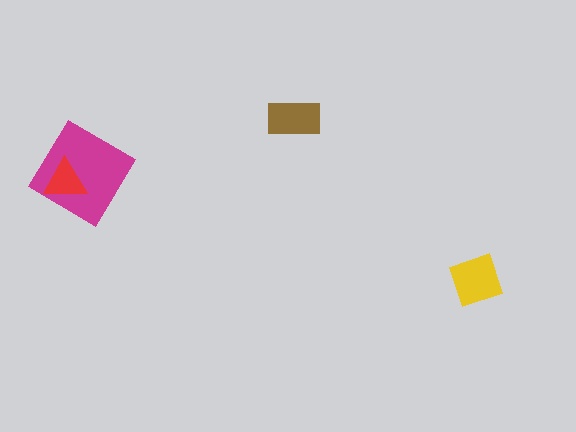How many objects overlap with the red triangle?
1 object overlaps with the red triangle.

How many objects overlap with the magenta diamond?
1 object overlaps with the magenta diamond.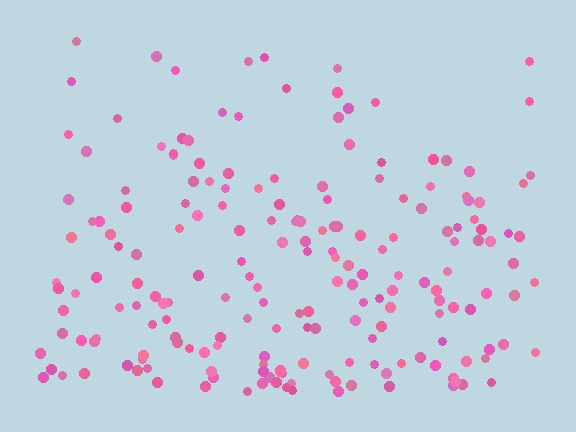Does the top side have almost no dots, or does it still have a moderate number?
Still a moderate number, just noticeably fewer than the bottom.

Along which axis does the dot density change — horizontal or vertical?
Vertical.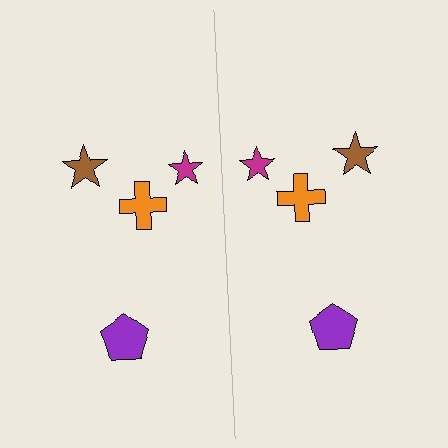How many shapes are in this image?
There are 8 shapes in this image.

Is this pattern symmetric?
Yes, this pattern has bilateral (reflection) symmetry.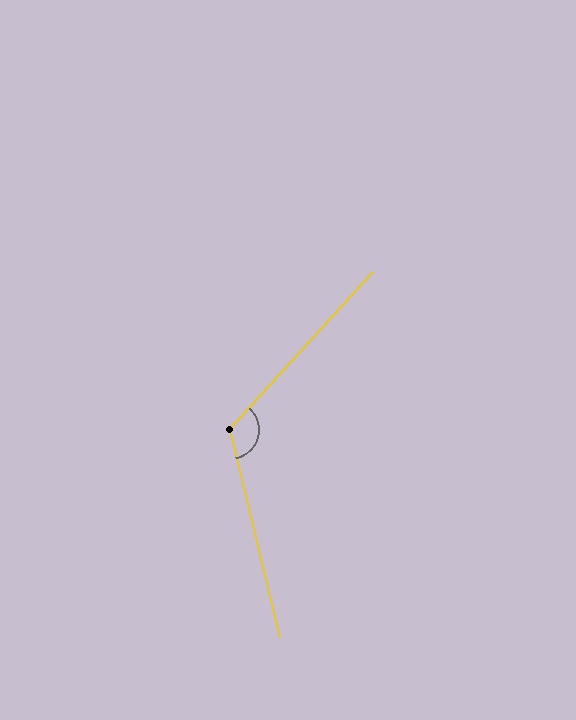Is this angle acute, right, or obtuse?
It is obtuse.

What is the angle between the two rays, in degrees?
Approximately 124 degrees.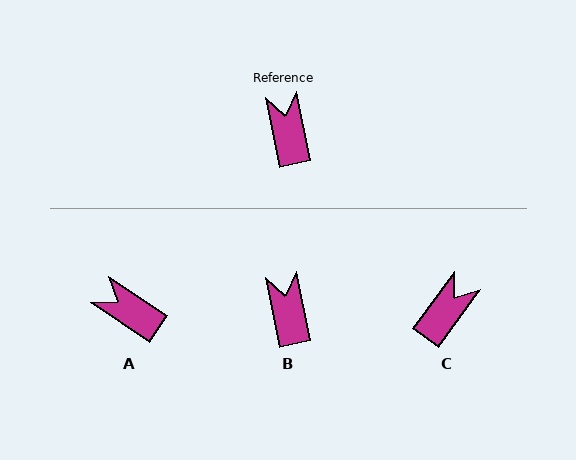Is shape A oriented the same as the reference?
No, it is off by about 44 degrees.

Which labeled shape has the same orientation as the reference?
B.